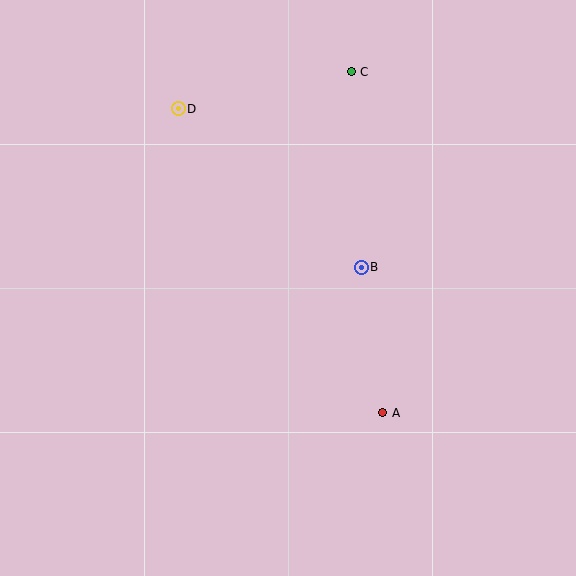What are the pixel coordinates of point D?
Point D is at (178, 109).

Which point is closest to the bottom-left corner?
Point A is closest to the bottom-left corner.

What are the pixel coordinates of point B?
Point B is at (361, 267).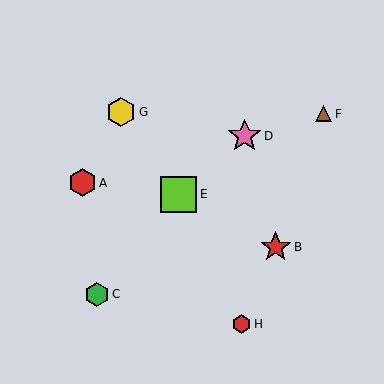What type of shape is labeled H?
Shape H is a red hexagon.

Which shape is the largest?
The lime square (labeled E) is the largest.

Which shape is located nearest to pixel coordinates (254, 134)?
The pink star (labeled D) at (245, 136) is nearest to that location.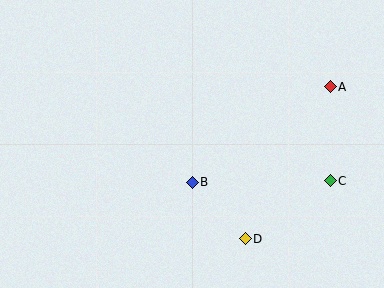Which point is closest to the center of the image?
Point B at (192, 182) is closest to the center.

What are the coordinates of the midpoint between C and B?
The midpoint between C and B is at (261, 182).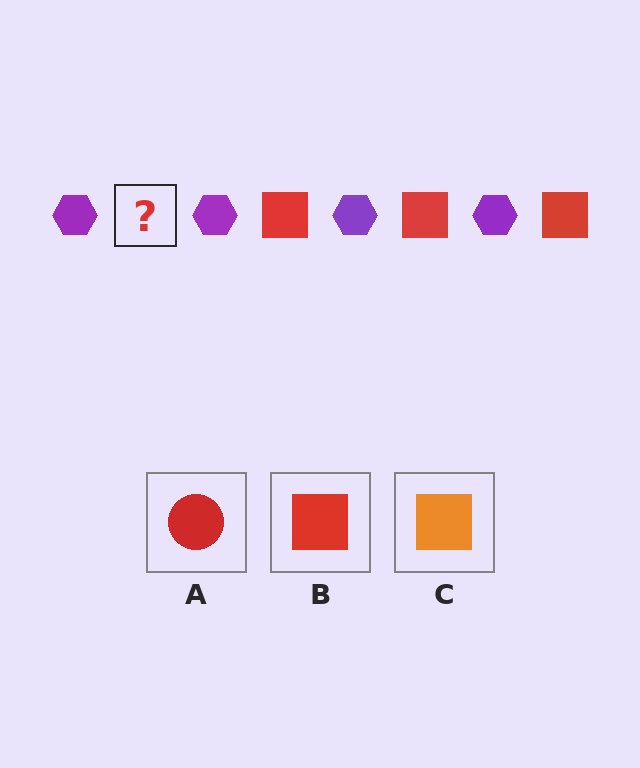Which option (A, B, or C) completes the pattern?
B.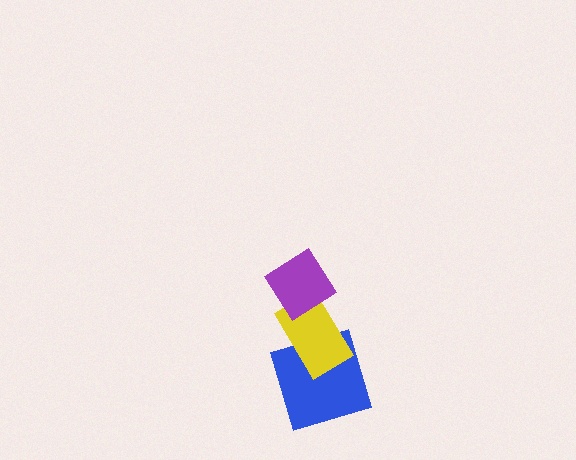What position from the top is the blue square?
The blue square is 3rd from the top.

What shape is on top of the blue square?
The yellow rectangle is on top of the blue square.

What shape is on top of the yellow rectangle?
The purple diamond is on top of the yellow rectangle.